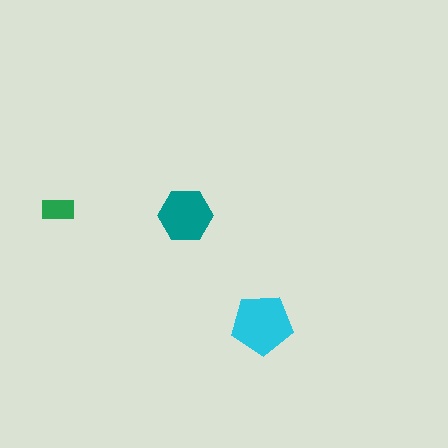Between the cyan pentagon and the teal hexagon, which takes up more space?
The cyan pentagon.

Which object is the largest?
The cyan pentagon.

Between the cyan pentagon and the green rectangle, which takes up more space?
The cyan pentagon.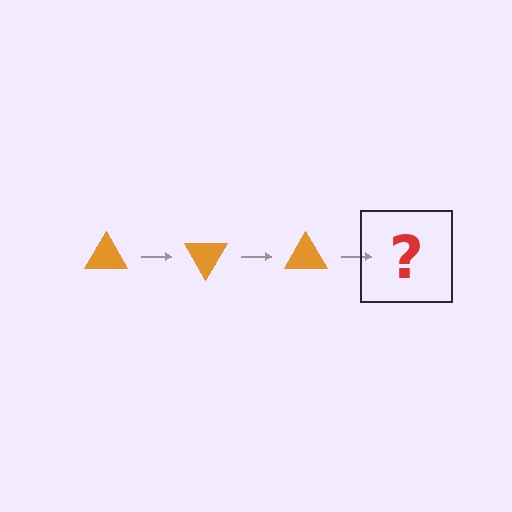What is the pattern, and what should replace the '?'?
The pattern is that the triangle rotates 60 degrees each step. The '?' should be an orange triangle rotated 180 degrees.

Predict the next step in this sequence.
The next step is an orange triangle rotated 180 degrees.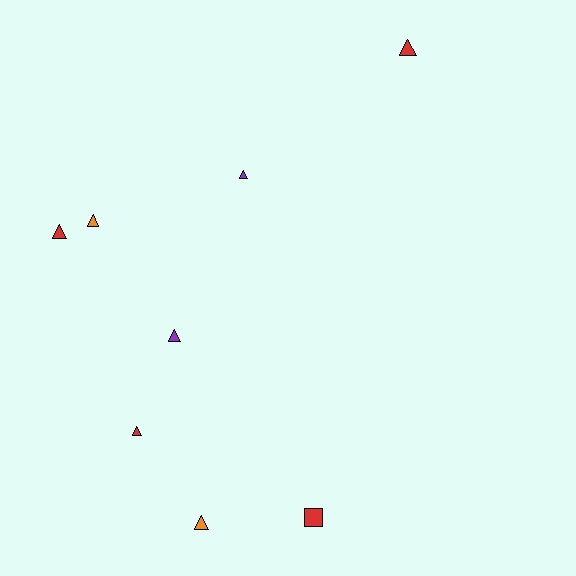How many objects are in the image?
There are 8 objects.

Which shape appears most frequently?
Triangle, with 7 objects.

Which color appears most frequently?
Red, with 4 objects.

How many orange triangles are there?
There are 2 orange triangles.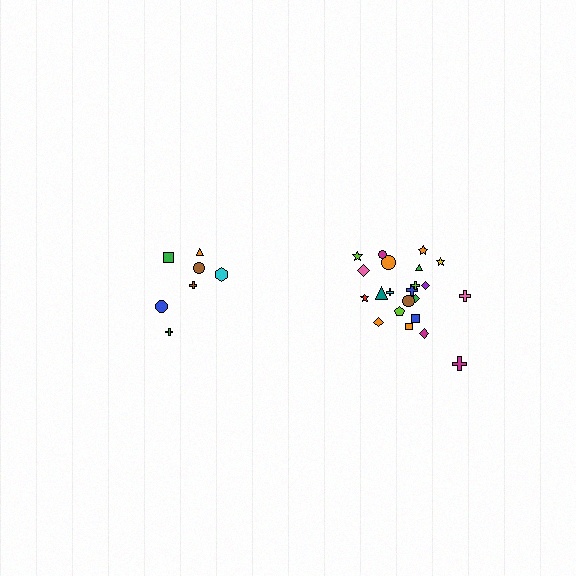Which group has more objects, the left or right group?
The right group.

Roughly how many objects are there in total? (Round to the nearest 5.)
Roughly 30 objects in total.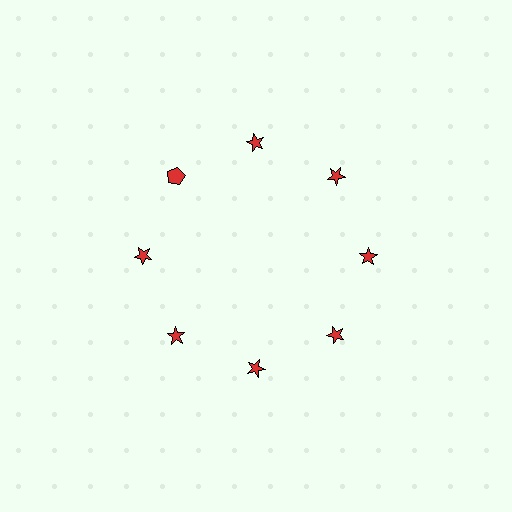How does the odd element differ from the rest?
It has a different shape: pentagon instead of star.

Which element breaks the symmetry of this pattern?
The red pentagon at roughly the 10 o'clock position breaks the symmetry. All other shapes are red stars.